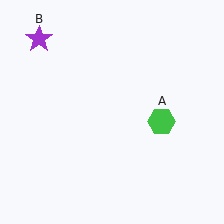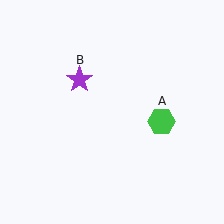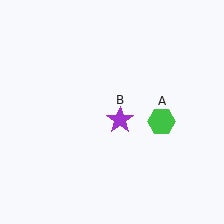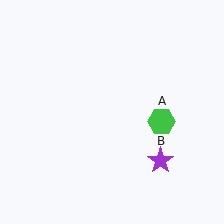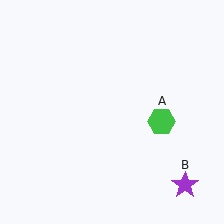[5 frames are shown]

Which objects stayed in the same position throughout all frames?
Green hexagon (object A) remained stationary.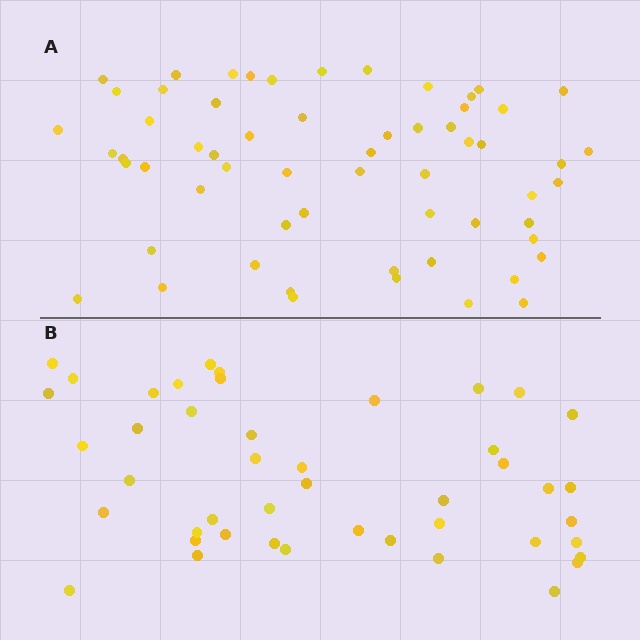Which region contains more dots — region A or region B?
Region A (the top region) has more dots.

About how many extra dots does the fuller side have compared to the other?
Region A has approximately 15 more dots than region B.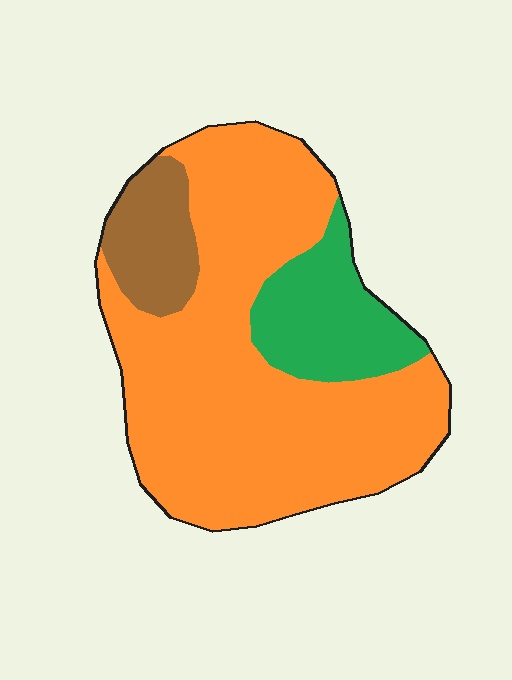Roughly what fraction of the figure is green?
Green covers around 15% of the figure.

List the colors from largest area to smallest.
From largest to smallest: orange, green, brown.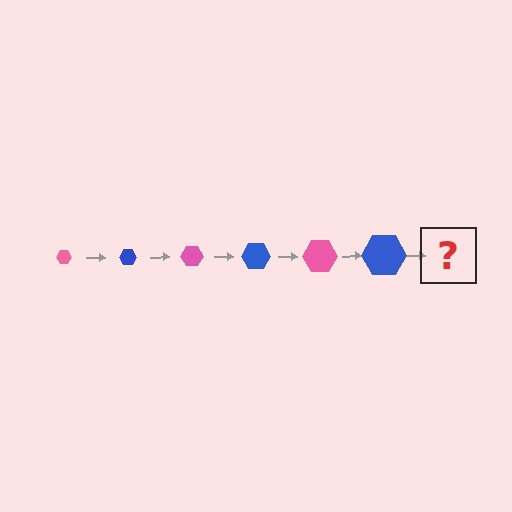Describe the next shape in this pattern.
It should be a pink hexagon, larger than the previous one.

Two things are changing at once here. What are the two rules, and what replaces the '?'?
The two rules are that the hexagon grows larger each step and the color cycles through pink and blue. The '?' should be a pink hexagon, larger than the previous one.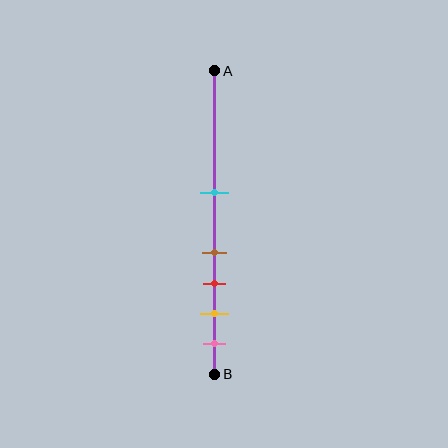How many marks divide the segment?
There are 5 marks dividing the segment.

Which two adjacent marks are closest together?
The brown and red marks are the closest adjacent pair.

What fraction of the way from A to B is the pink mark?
The pink mark is approximately 90% (0.9) of the way from A to B.